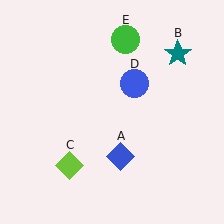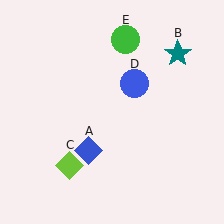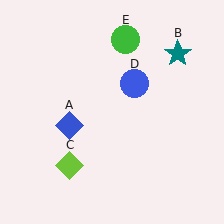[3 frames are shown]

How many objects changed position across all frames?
1 object changed position: blue diamond (object A).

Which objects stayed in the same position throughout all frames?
Teal star (object B) and lime diamond (object C) and blue circle (object D) and green circle (object E) remained stationary.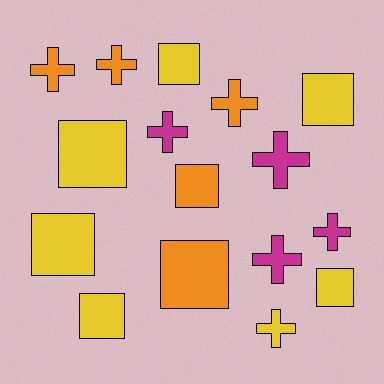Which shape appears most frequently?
Square, with 8 objects.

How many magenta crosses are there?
There are 4 magenta crosses.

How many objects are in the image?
There are 16 objects.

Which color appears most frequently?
Yellow, with 7 objects.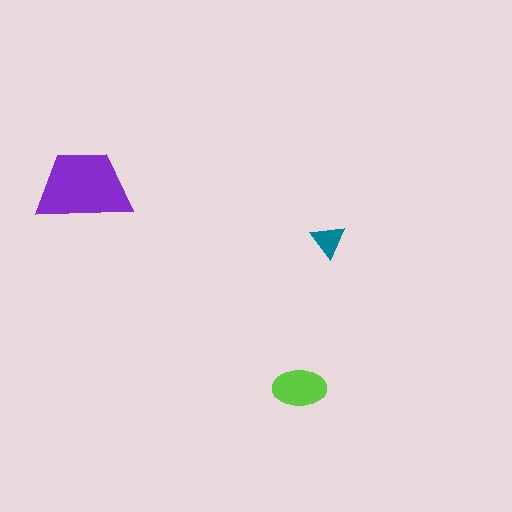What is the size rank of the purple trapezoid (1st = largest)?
1st.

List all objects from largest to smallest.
The purple trapezoid, the lime ellipse, the teal triangle.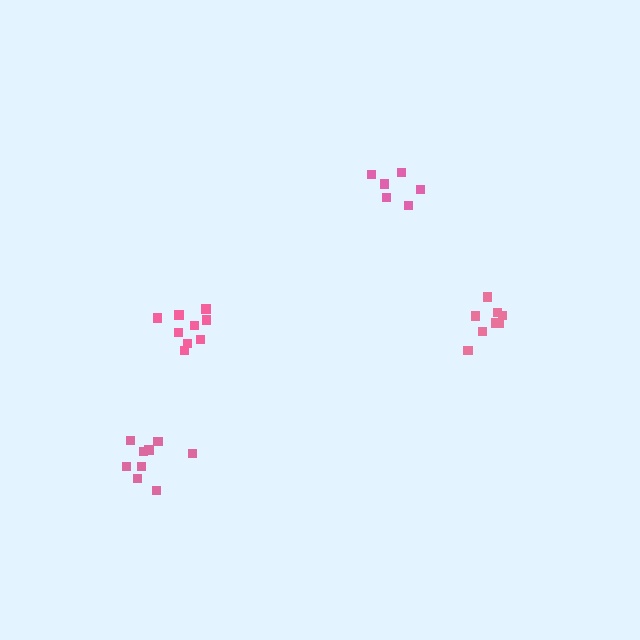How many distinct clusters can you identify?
There are 4 distinct clusters.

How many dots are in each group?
Group 1: 9 dots, Group 2: 9 dots, Group 3: 8 dots, Group 4: 6 dots (32 total).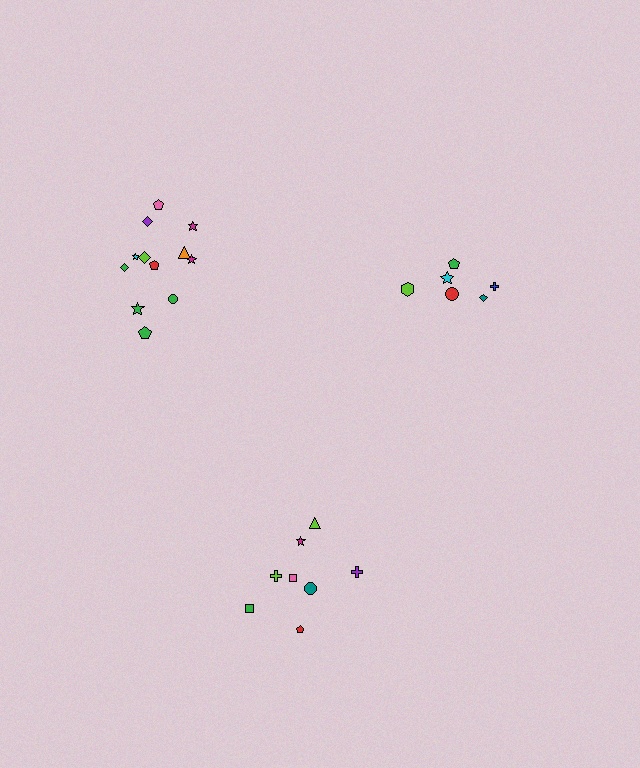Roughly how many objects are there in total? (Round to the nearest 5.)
Roughly 25 objects in total.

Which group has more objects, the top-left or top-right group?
The top-left group.